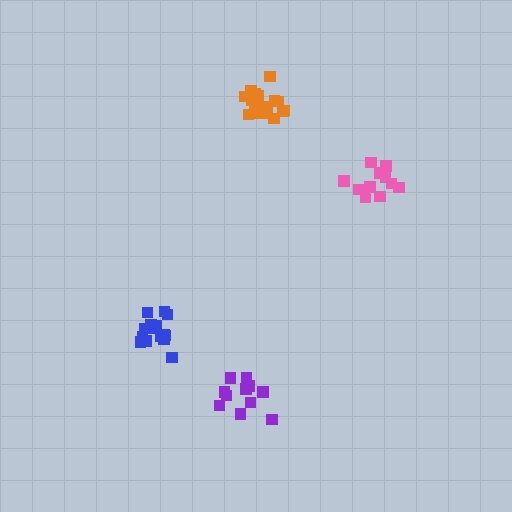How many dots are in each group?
Group 1: 17 dots, Group 2: 15 dots, Group 3: 11 dots, Group 4: 11 dots (54 total).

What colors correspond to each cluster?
The clusters are colored: orange, blue, pink, purple.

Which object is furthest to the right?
The pink cluster is rightmost.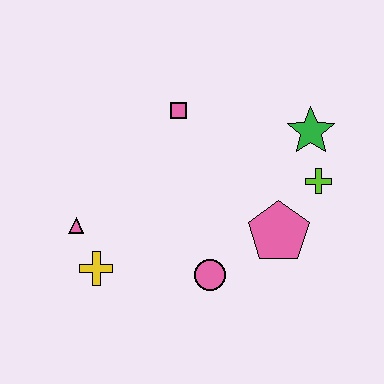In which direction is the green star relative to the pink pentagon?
The green star is above the pink pentagon.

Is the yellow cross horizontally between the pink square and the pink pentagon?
No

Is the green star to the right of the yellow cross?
Yes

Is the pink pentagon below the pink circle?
No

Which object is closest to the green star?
The lime cross is closest to the green star.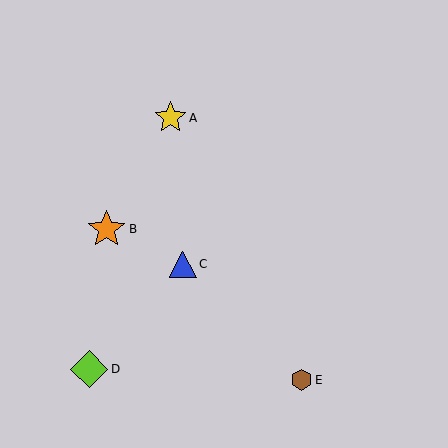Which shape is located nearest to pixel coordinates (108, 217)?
The orange star (labeled B) at (107, 229) is nearest to that location.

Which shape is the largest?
The orange star (labeled B) is the largest.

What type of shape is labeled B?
Shape B is an orange star.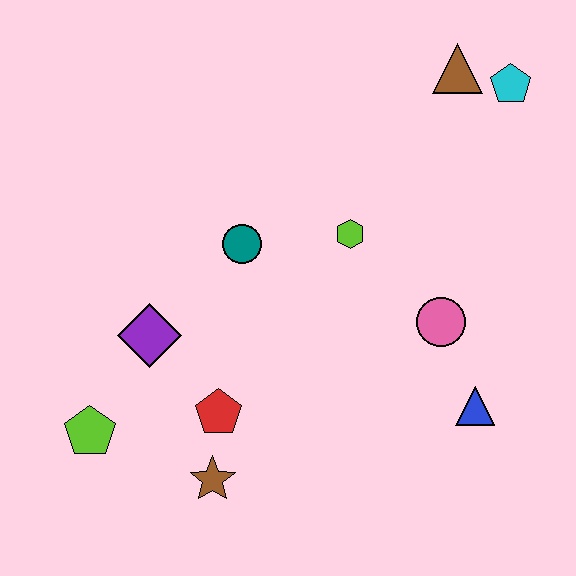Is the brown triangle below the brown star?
No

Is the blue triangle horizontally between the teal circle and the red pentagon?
No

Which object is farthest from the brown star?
The cyan pentagon is farthest from the brown star.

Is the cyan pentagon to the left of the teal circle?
No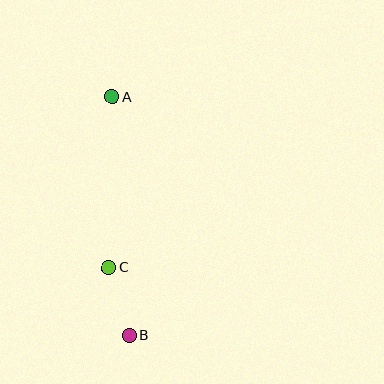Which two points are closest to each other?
Points B and C are closest to each other.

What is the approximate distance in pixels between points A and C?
The distance between A and C is approximately 171 pixels.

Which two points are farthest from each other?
Points A and B are farthest from each other.